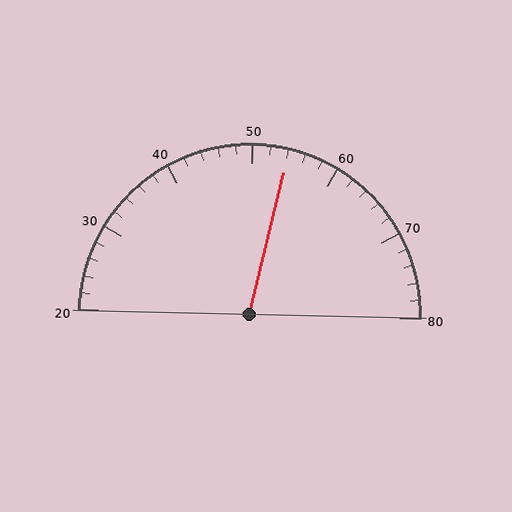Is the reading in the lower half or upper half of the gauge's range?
The reading is in the upper half of the range (20 to 80).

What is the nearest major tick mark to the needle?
The nearest major tick mark is 50.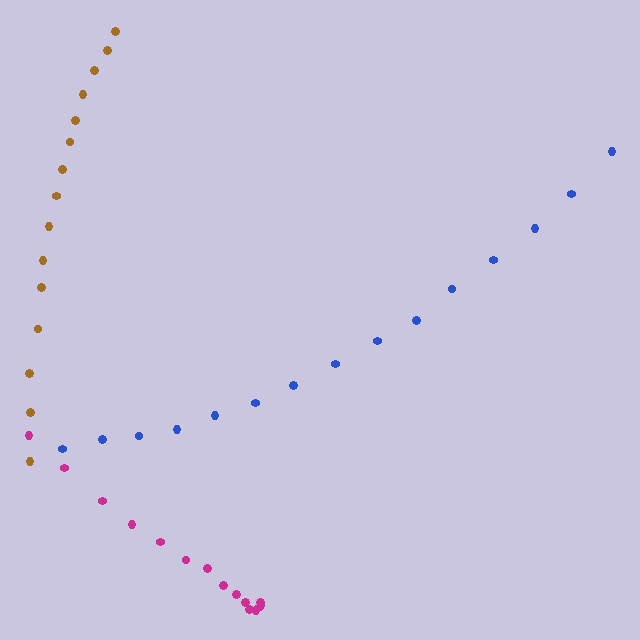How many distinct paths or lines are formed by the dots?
There are 3 distinct paths.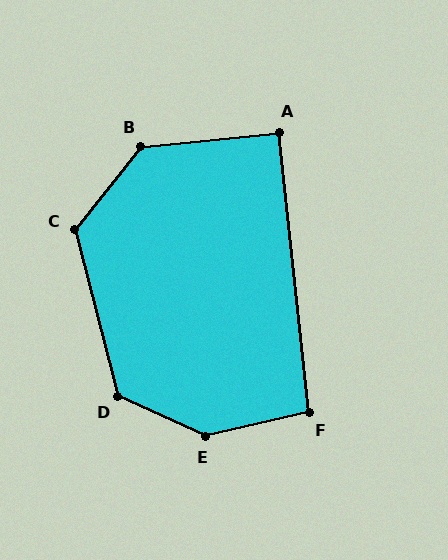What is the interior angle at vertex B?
Approximately 134 degrees (obtuse).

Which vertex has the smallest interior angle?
A, at approximately 90 degrees.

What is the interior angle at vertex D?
Approximately 129 degrees (obtuse).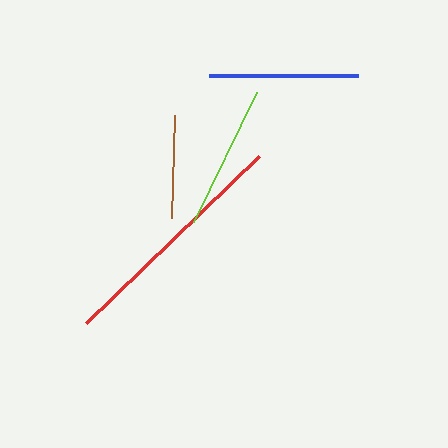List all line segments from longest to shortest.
From longest to shortest: red, blue, lime, brown.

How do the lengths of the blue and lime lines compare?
The blue and lime lines are approximately the same length.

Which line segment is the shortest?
The brown line is the shortest at approximately 103 pixels.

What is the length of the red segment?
The red segment is approximately 241 pixels long.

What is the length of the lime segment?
The lime segment is approximately 144 pixels long.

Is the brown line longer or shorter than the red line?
The red line is longer than the brown line.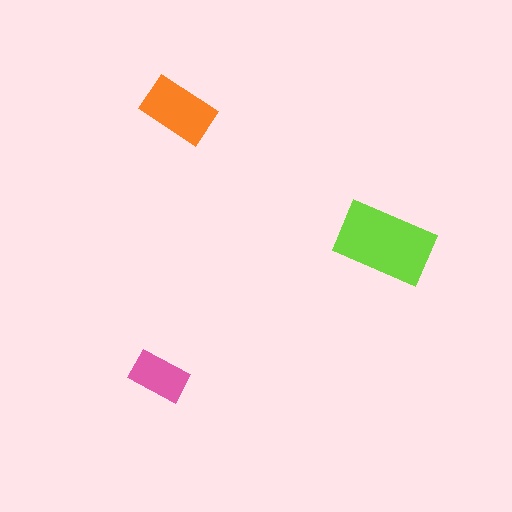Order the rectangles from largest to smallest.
the lime one, the orange one, the pink one.